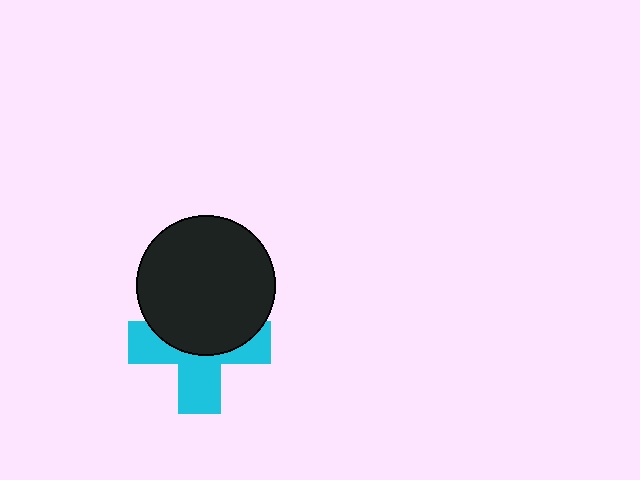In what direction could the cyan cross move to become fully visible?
The cyan cross could move down. That would shift it out from behind the black circle entirely.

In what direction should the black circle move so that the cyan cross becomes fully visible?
The black circle should move up. That is the shortest direction to clear the overlap and leave the cyan cross fully visible.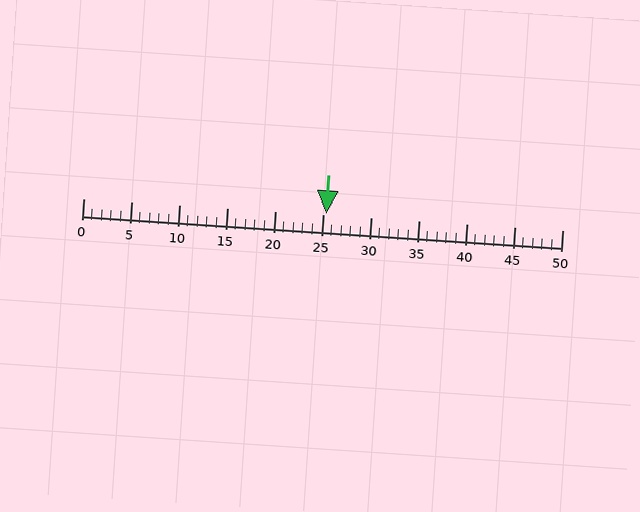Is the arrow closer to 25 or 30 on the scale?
The arrow is closer to 25.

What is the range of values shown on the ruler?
The ruler shows values from 0 to 50.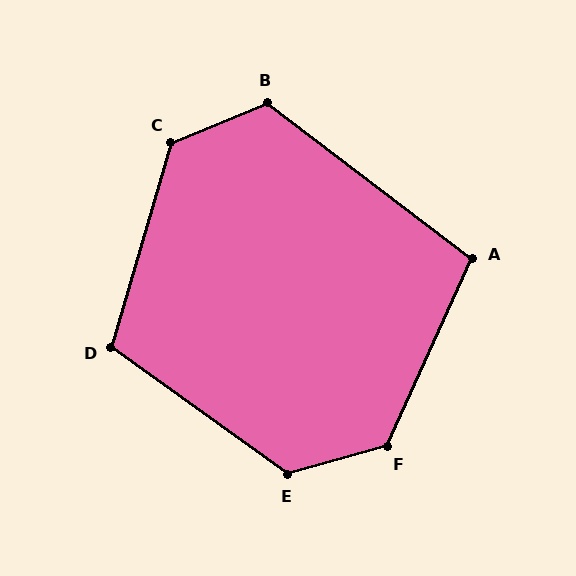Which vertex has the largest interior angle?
F, at approximately 130 degrees.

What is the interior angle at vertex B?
Approximately 120 degrees (obtuse).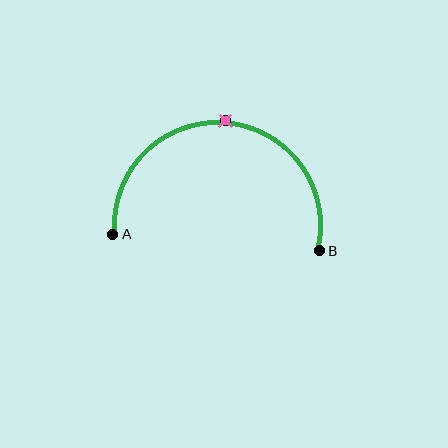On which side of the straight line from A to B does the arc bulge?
The arc bulges above the straight line connecting A and B.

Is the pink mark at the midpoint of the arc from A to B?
Yes. The pink mark lies on the arc at equal arc-length from both A and B — it is the arc midpoint.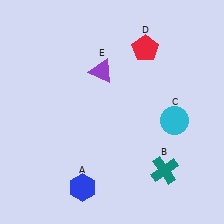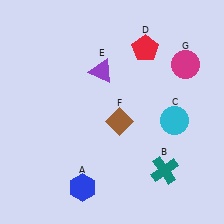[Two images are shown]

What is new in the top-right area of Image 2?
A magenta circle (G) was added in the top-right area of Image 2.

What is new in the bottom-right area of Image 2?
A brown diamond (F) was added in the bottom-right area of Image 2.